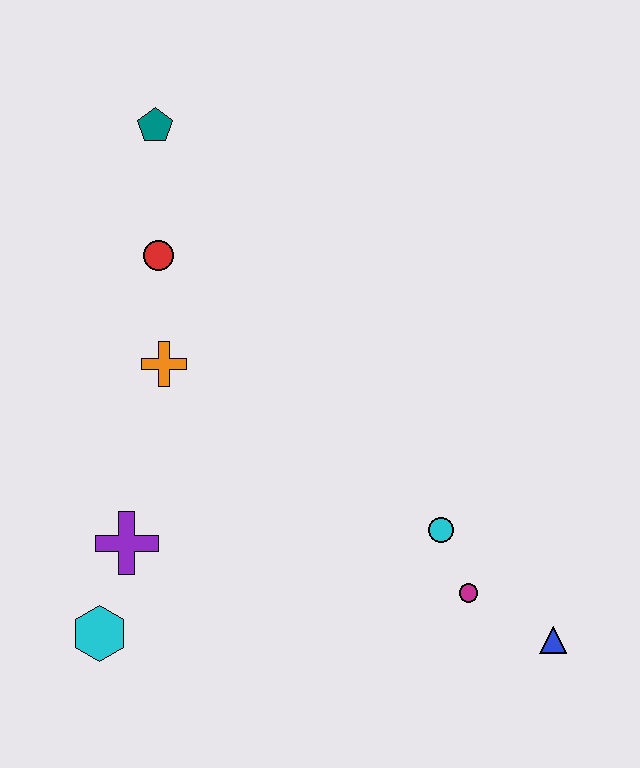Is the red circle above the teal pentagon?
No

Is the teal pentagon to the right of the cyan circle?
No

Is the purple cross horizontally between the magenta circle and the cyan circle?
No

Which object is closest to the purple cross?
The cyan hexagon is closest to the purple cross.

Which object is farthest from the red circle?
The blue triangle is farthest from the red circle.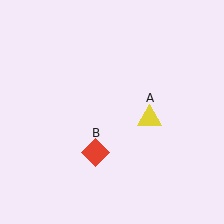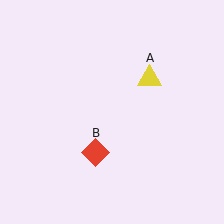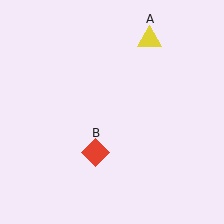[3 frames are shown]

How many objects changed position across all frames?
1 object changed position: yellow triangle (object A).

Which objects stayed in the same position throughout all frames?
Red diamond (object B) remained stationary.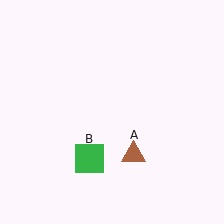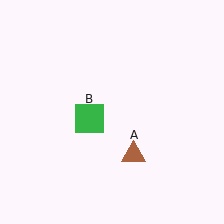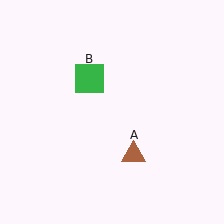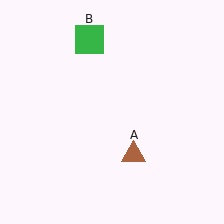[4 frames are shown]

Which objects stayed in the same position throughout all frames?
Brown triangle (object A) remained stationary.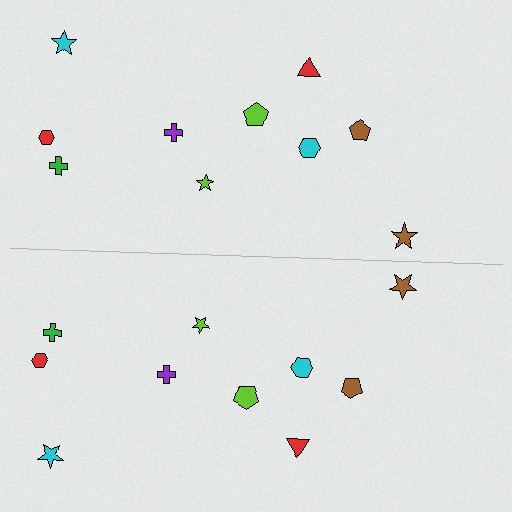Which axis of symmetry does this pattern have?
The pattern has a horizontal axis of symmetry running through the center of the image.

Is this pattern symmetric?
Yes, this pattern has bilateral (reflection) symmetry.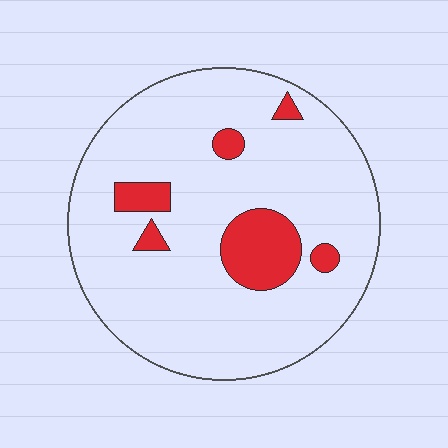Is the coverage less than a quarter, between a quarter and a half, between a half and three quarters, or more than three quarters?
Less than a quarter.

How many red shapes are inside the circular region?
6.